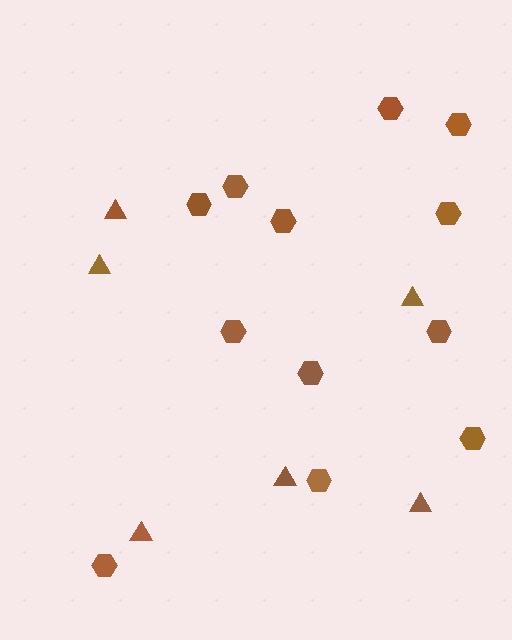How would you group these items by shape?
There are 2 groups: one group of hexagons (12) and one group of triangles (6).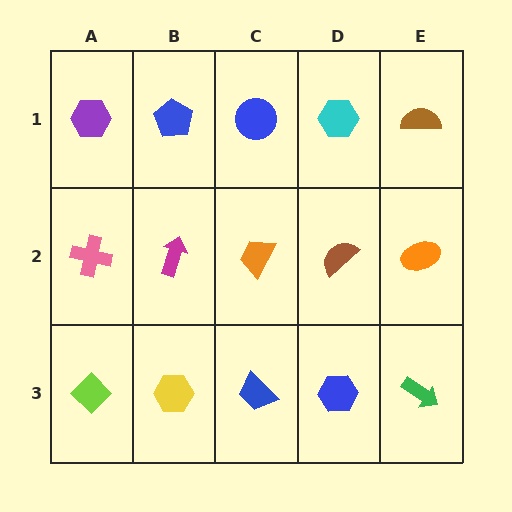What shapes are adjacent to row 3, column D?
A brown semicircle (row 2, column D), a blue trapezoid (row 3, column C), a green arrow (row 3, column E).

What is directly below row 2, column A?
A lime diamond.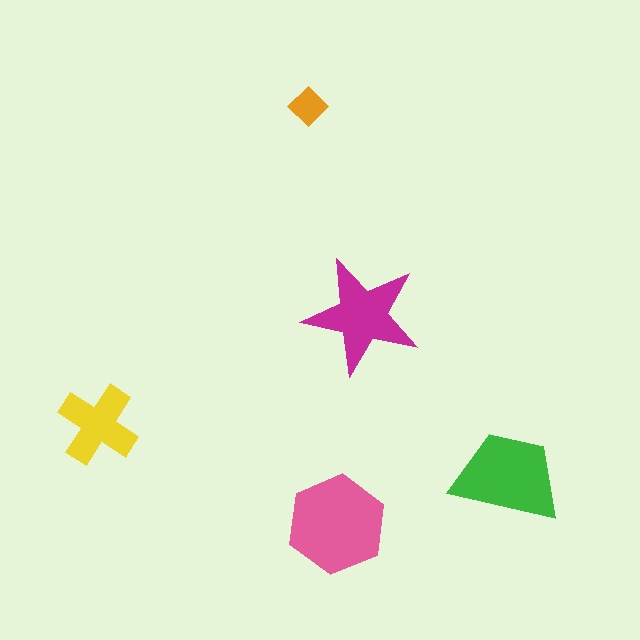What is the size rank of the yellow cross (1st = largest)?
4th.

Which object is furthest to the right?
The green trapezoid is rightmost.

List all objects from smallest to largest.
The orange diamond, the yellow cross, the magenta star, the green trapezoid, the pink hexagon.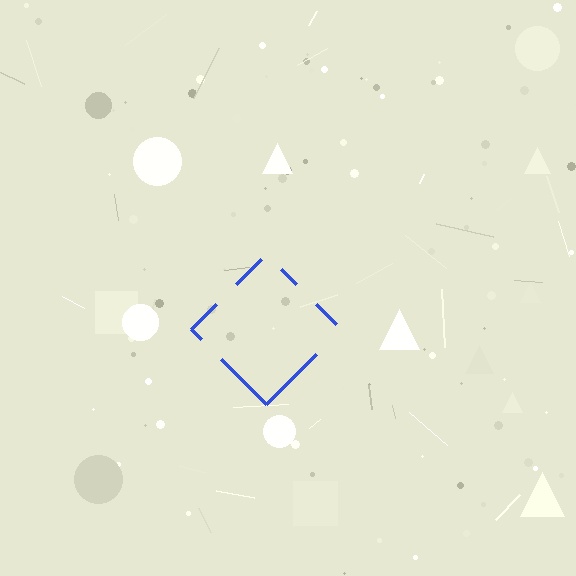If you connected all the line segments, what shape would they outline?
They would outline a diamond.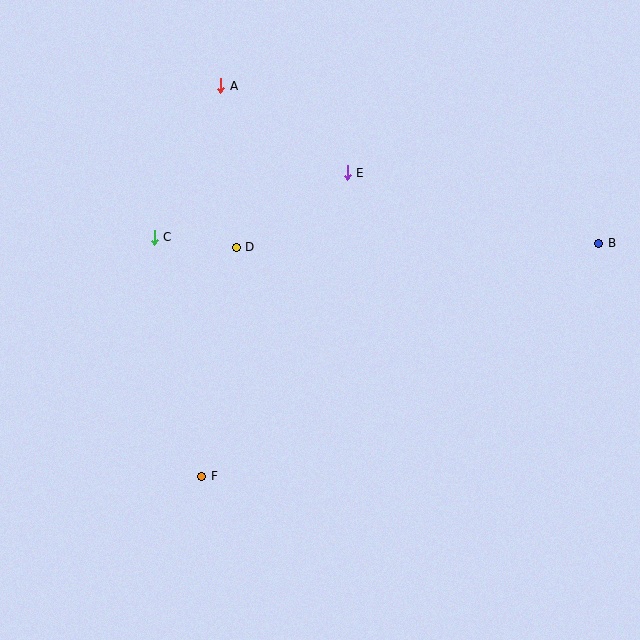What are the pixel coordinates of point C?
Point C is at (154, 237).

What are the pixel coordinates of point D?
Point D is at (236, 247).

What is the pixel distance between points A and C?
The distance between A and C is 165 pixels.